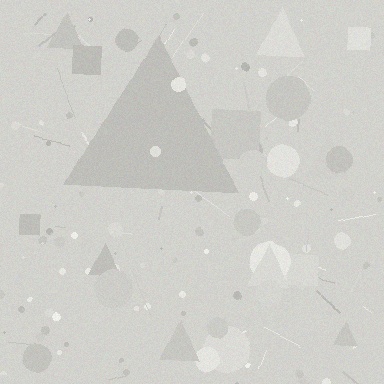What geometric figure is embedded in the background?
A triangle is embedded in the background.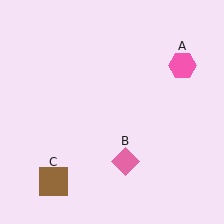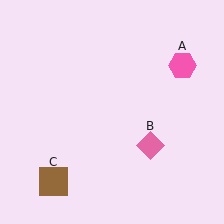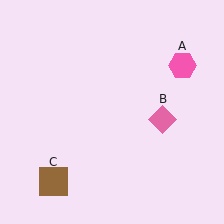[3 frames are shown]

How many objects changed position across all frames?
1 object changed position: pink diamond (object B).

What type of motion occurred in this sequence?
The pink diamond (object B) rotated counterclockwise around the center of the scene.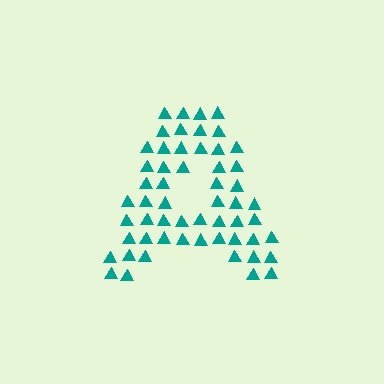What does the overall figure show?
The overall figure shows the letter A.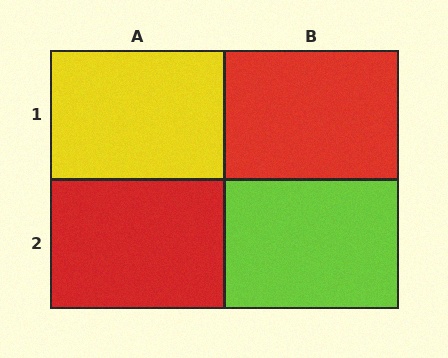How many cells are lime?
1 cell is lime.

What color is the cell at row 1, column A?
Yellow.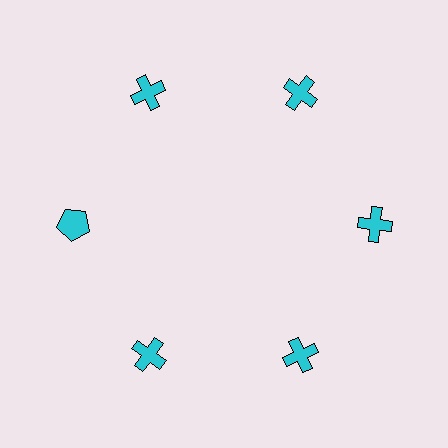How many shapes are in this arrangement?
There are 6 shapes arranged in a ring pattern.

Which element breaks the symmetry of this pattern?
The cyan pentagon at roughly the 9 o'clock position breaks the symmetry. All other shapes are cyan crosses.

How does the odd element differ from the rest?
It has a different shape: pentagon instead of cross.